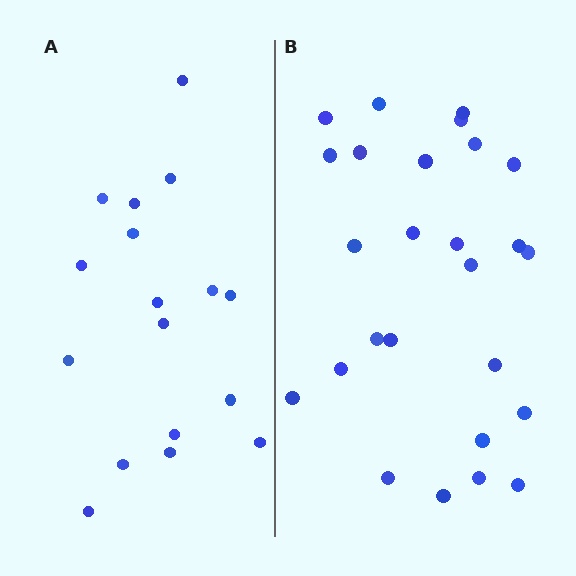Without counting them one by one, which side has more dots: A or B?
Region B (the right region) has more dots.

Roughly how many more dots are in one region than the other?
Region B has roughly 8 or so more dots than region A.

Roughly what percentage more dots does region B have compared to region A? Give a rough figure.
About 55% more.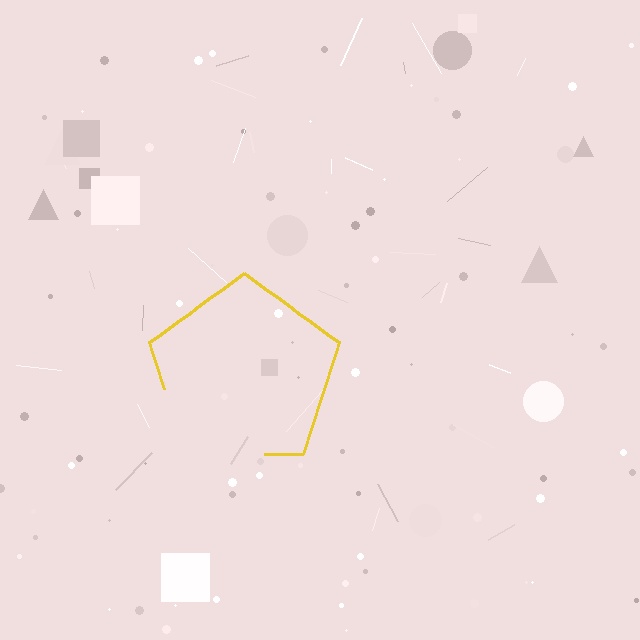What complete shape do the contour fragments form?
The contour fragments form a pentagon.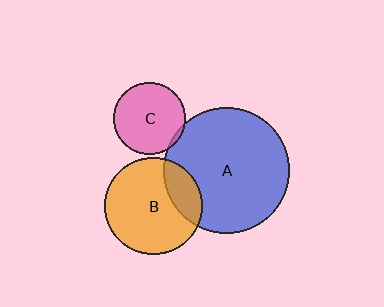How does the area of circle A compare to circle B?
Approximately 1.7 times.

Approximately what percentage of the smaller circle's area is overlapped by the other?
Approximately 5%.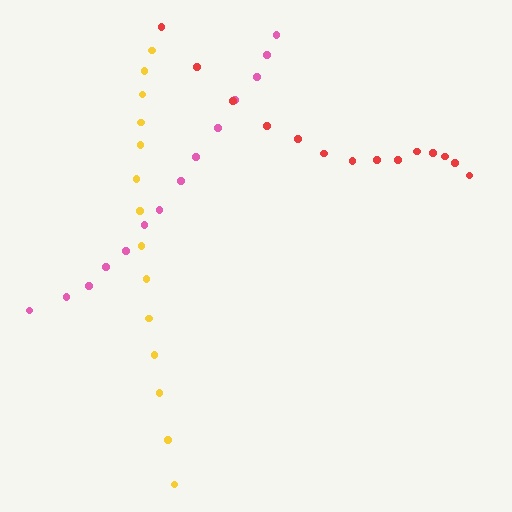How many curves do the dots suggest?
There are 3 distinct paths.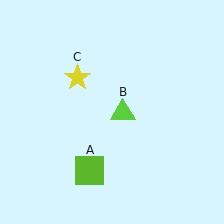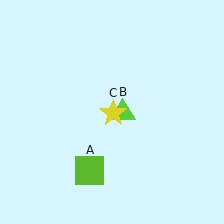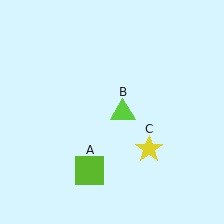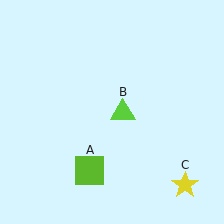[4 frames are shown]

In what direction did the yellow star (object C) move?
The yellow star (object C) moved down and to the right.